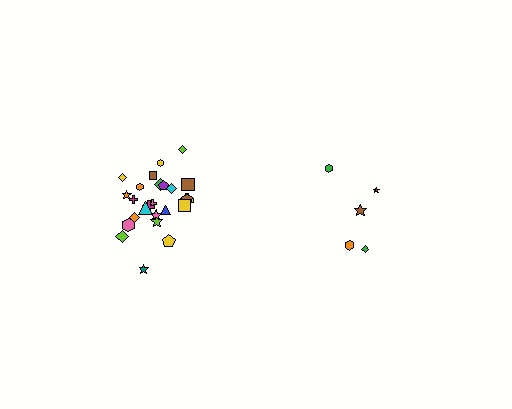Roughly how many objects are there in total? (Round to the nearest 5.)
Roughly 30 objects in total.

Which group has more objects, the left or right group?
The left group.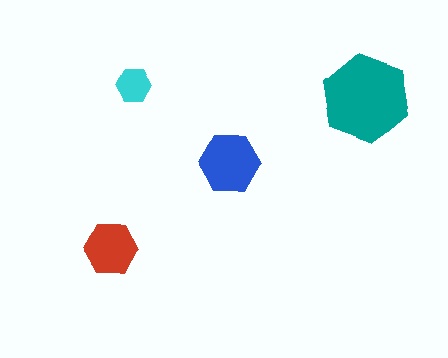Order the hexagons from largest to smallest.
the teal one, the blue one, the red one, the cyan one.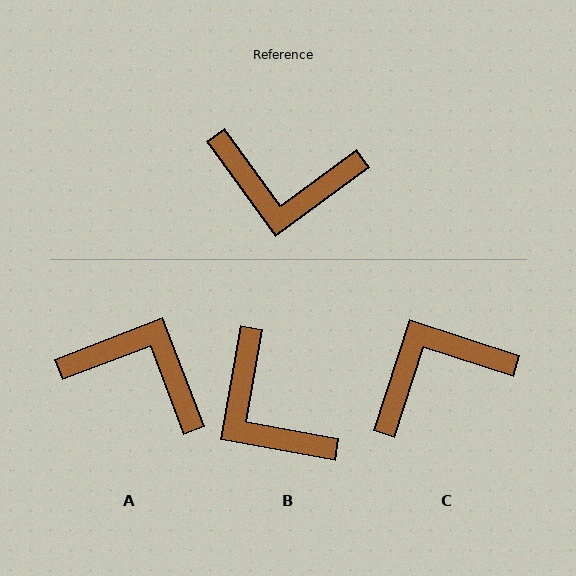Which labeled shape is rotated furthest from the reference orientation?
A, about 165 degrees away.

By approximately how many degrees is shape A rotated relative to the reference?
Approximately 165 degrees counter-clockwise.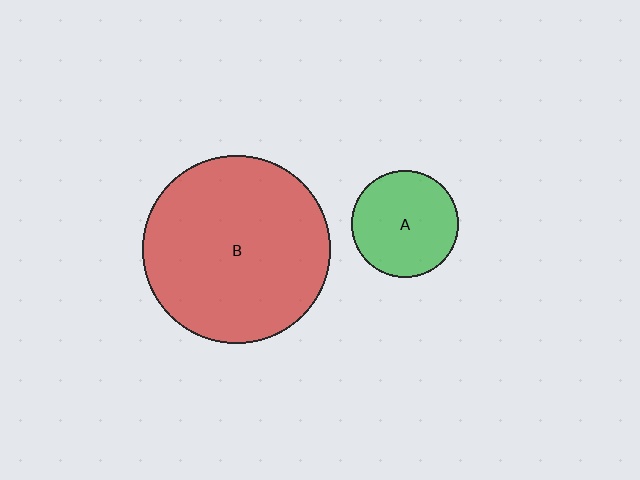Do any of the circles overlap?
No, none of the circles overlap.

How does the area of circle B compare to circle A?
Approximately 3.1 times.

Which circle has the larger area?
Circle B (red).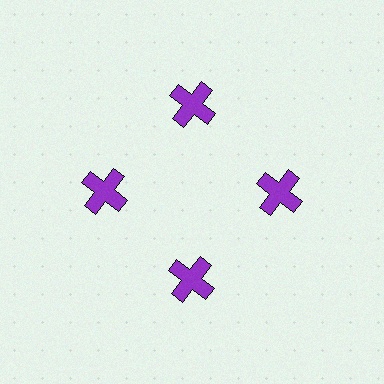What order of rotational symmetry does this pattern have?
This pattern has 4-fold rotational symmetry.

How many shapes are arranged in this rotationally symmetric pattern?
There are 4 shapes, arranged in 4 groups of 1.